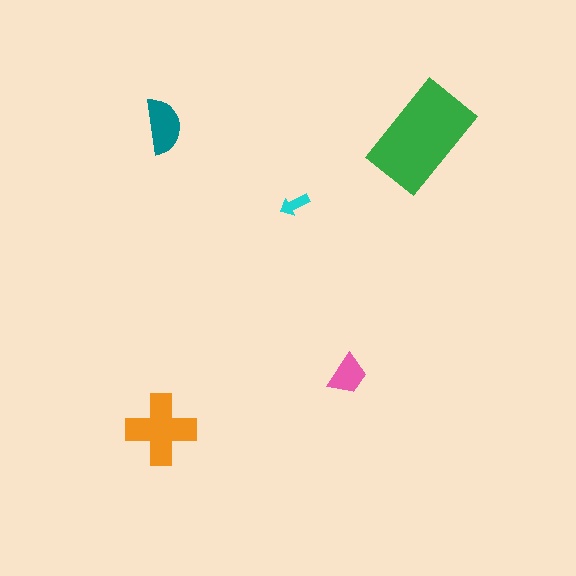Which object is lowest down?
The orange cross is bottommost.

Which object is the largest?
The green rectangle.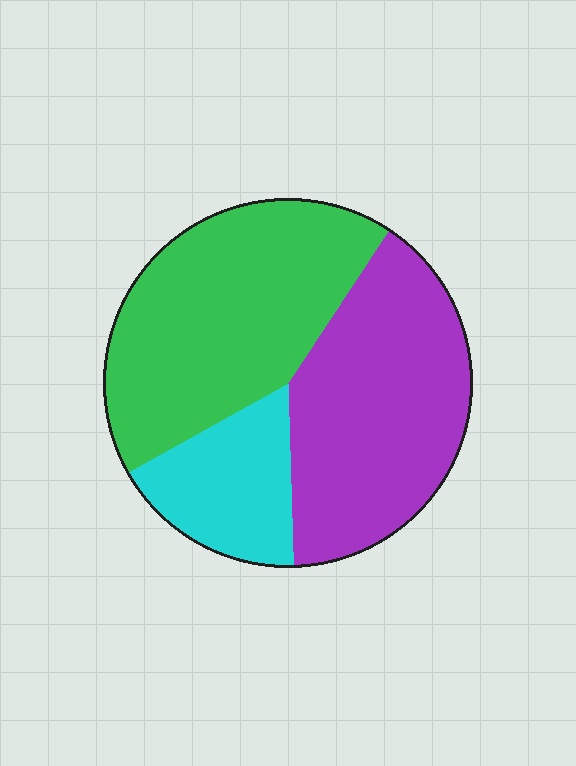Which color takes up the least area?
Cyan, at roughly 15%.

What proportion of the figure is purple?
Purple covers around 40% of the figure.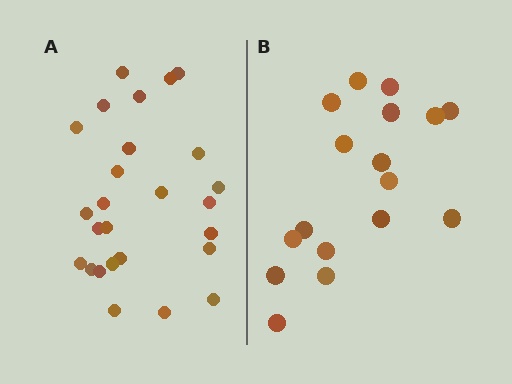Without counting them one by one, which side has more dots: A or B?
Region A (the left region) has more dots.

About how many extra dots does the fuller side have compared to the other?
Region A has roughly 8 or so more dots than region B.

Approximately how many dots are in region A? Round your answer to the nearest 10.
About 30 dots. (The exact count is 26, which rounds to 30.)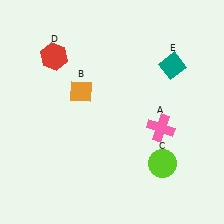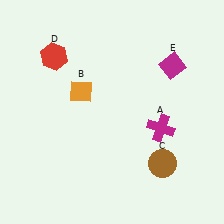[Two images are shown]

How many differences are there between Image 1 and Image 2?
There are 3 differences between the two images.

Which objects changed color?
A changed from pink to magenta. C changed from lime to brown. E changed from teal to magenta.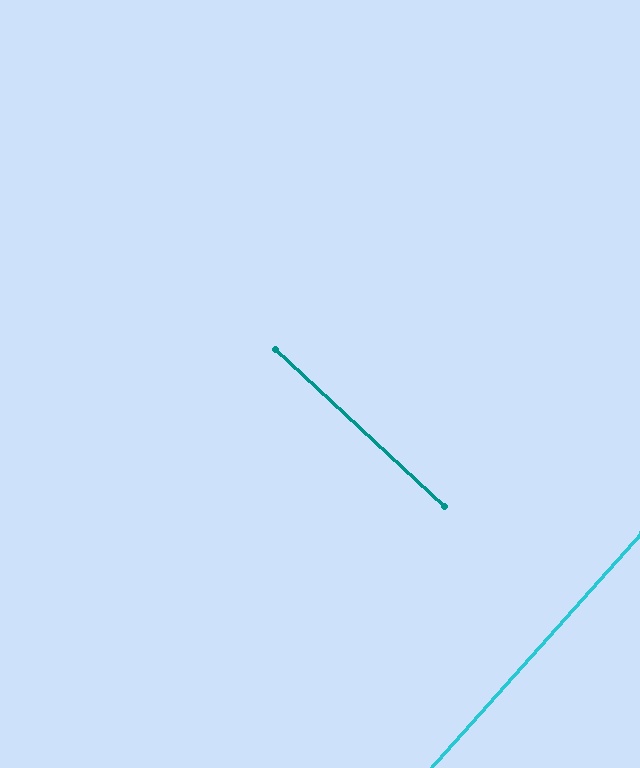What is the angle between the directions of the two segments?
Approximately 89 degrees.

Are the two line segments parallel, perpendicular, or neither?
Perpendicular — they meet at approximately 89°.